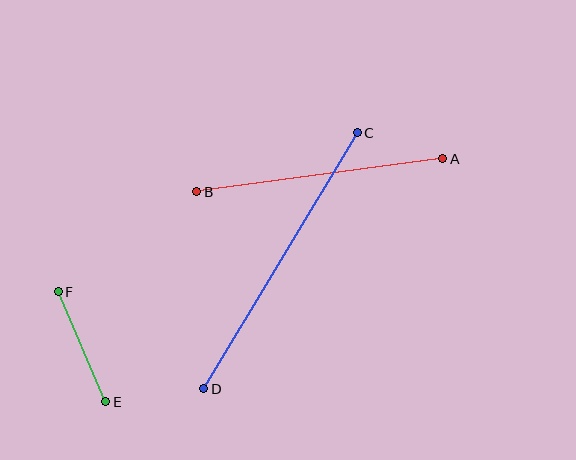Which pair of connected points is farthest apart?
Points C and D are farthest apart.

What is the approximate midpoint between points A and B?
The midpoint is at approximately (320, 175) pixels.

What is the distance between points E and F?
The distance is approximately 120 pixels.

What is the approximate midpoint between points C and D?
The midpoint is at approximately (281, 261) pixels.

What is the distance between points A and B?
The distance is approximately 248 pixels.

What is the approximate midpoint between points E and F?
The midpoint is at approximately (82, 347) pixels.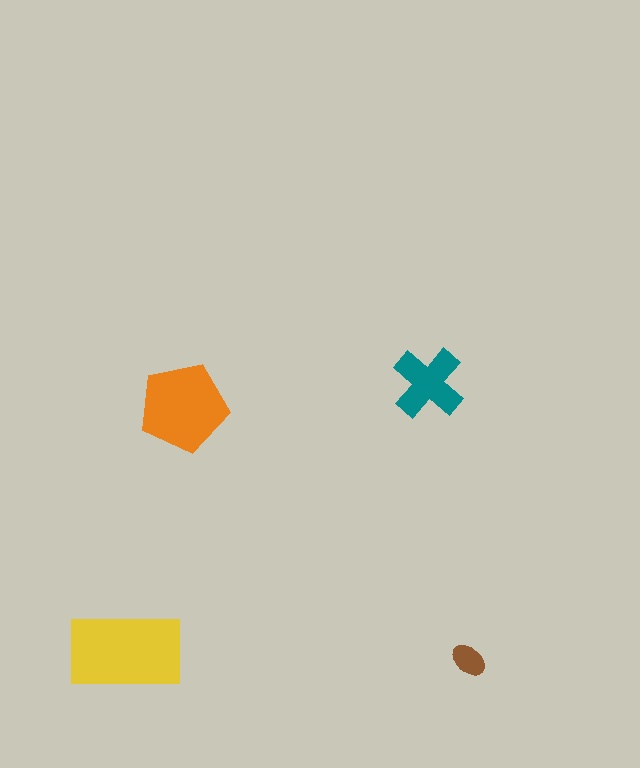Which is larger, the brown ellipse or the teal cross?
The teal cross.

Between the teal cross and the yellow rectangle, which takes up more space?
The yellow rectangle.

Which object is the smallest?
The brown ellipse.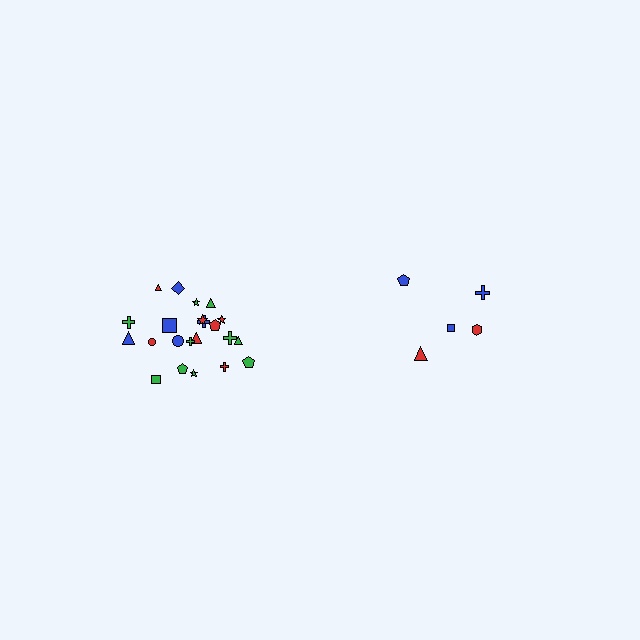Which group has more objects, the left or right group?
The left group.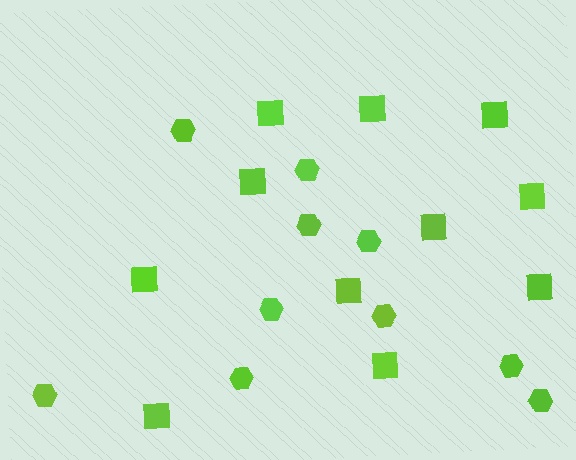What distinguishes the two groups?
There are 2 groups: one group of squares (11) and one group of hexagons (10).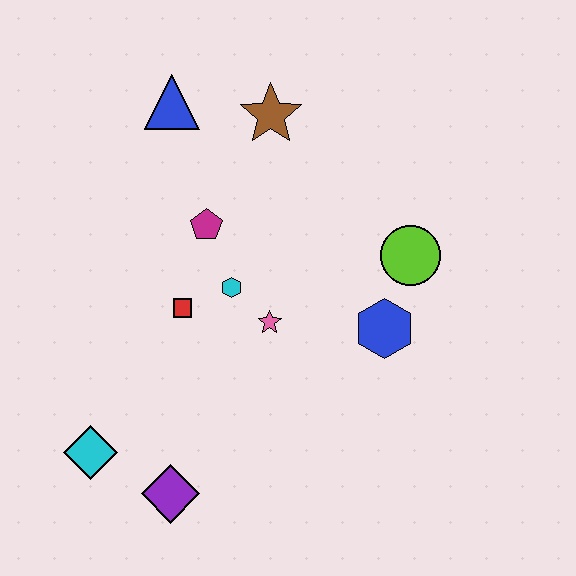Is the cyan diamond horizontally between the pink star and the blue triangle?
No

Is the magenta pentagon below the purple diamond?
No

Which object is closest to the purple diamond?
The cyan diamond is closest to the purple diamond.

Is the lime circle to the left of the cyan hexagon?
No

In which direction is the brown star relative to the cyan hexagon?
The brown star is above the cyan hexagon.